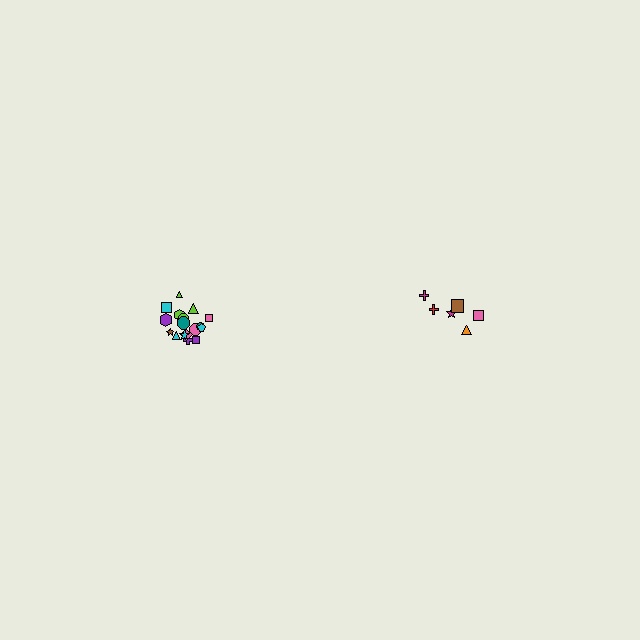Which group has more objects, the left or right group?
The left group.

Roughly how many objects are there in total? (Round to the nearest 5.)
Roughly 25 objects in total.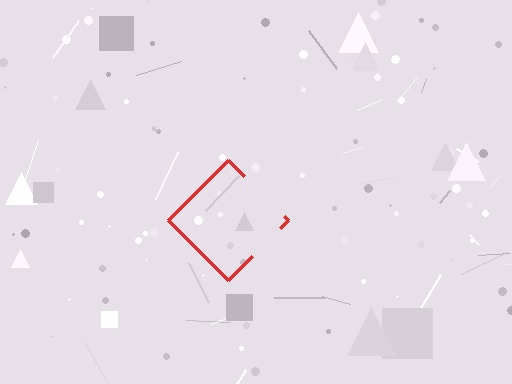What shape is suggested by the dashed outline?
The dashed outline suggests a diamond.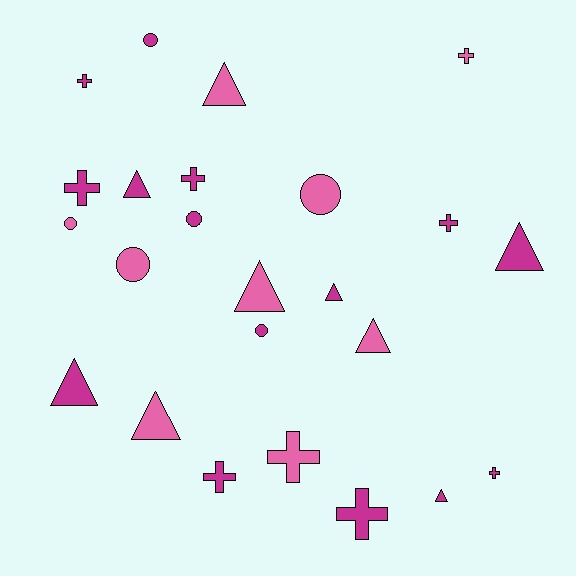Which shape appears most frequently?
Cross, with 9 objects.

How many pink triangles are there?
There are 4 pink triangles.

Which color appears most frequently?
Magenta, with 15 objects.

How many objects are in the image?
There are 24 objects.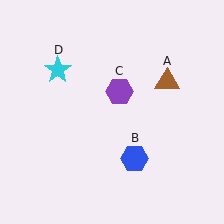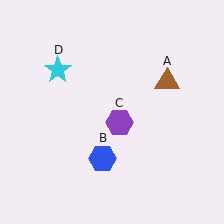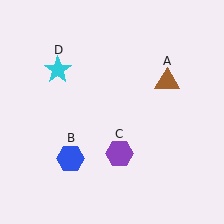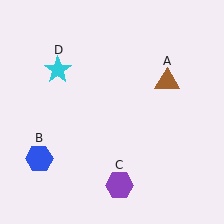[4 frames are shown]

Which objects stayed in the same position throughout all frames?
Brown triangle (object A) and cyan star (object D) remained stationary.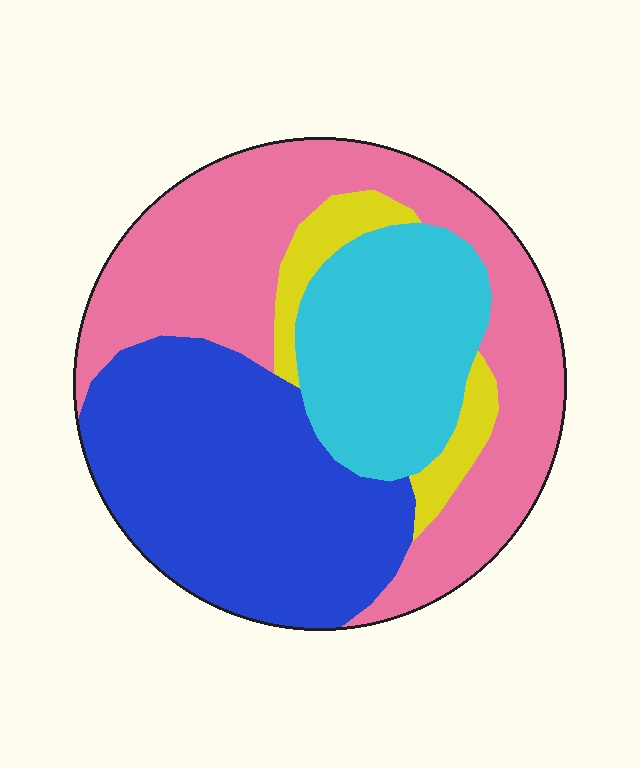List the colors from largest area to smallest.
From largest to smallest: pink, blue, cyan, yellow.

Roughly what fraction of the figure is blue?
Blue covers 34% of the figure.